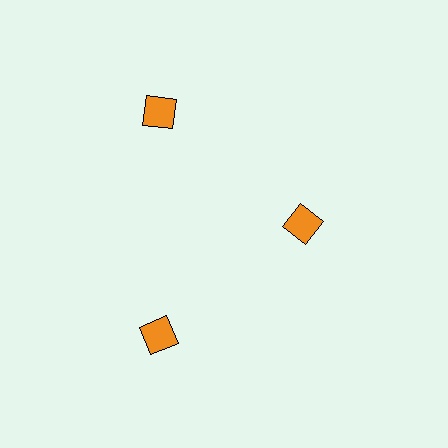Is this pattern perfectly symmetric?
No. The 3 orange squares are arranged in a ring, but one element near the 3 o'clock position is pulled inward toward the center, breaking the 3-fold rotational symmetry.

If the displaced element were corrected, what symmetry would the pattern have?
It would have 3-fold rotational symmetry — the pattern would map onto itself every 120 degrees.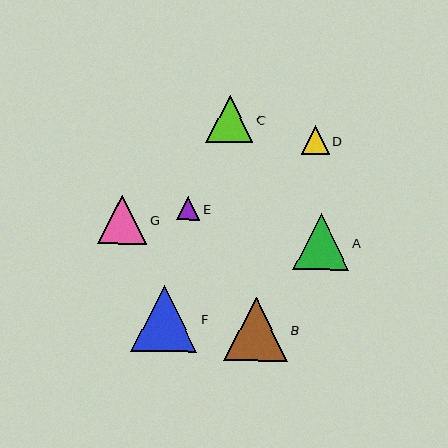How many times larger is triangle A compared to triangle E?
Triangle A is approximately 2.4 times the size of triangle E.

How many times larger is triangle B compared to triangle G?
Triangle B is approximately 1.3 times the size of triangle G.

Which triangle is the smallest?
Triangle E is the smallest with a size of approximately 23 pixels.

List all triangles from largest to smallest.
From largest to smallest: F, B, A, G, C, D, E.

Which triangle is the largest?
Triangle F is the largest with a size of approximately 66 pixels.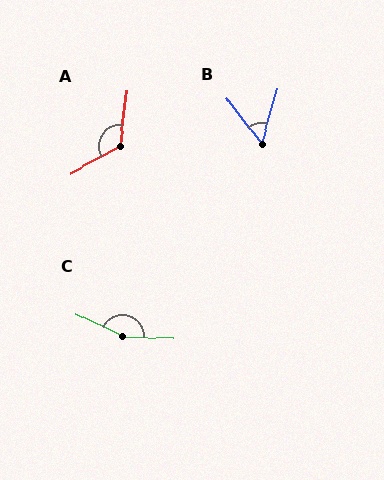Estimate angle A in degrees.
Approximately 126 degrees.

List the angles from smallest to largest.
B (53°), A (126°), C (158°).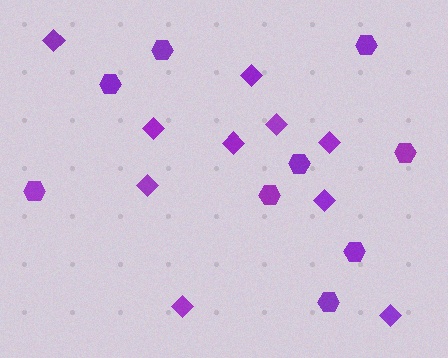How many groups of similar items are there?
There are 2 groups: one group of hexagons (9) and one group of diamonds (10).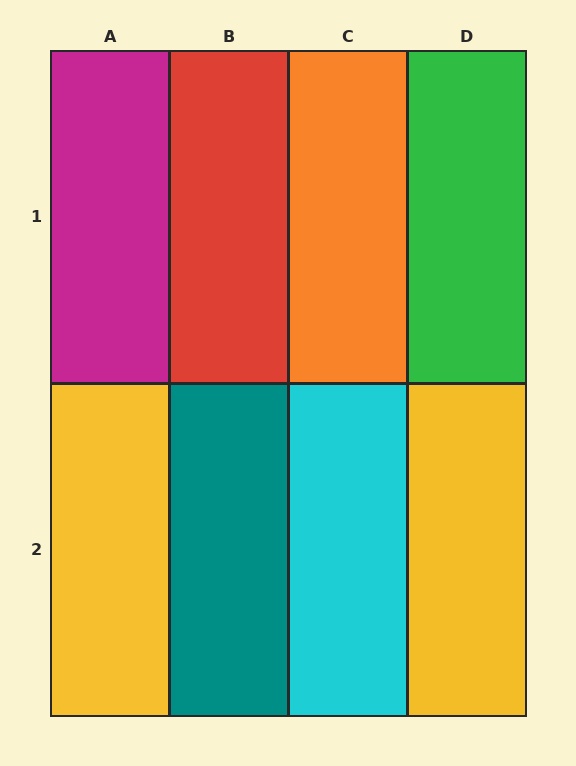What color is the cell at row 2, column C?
Cyan.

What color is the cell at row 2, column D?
Yellow.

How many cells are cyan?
1 cell is cyan.